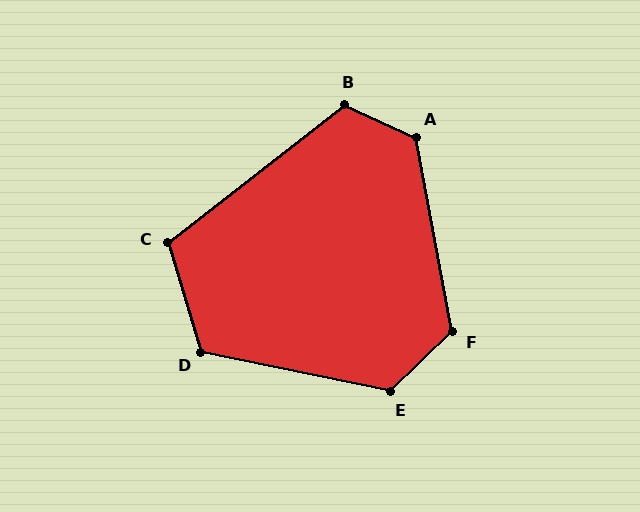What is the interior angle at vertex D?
Approximately 119 degrees (obtuse).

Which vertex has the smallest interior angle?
C, at approximately 111 degrees.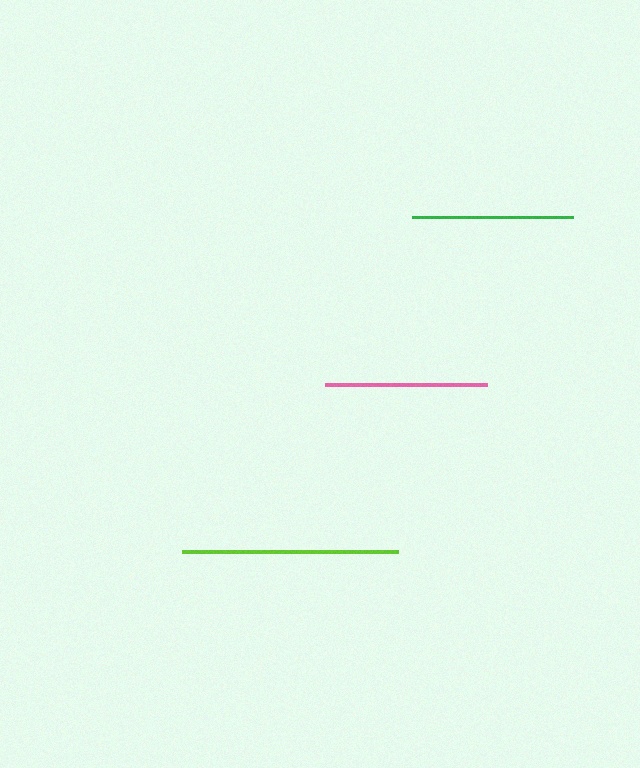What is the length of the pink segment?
The pink segment is approximately 162 pixels long.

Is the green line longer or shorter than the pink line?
The pink line is longer than the green line.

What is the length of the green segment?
The green segment is approximately 161 pixels long.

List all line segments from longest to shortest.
From longest to shortest: lime, pink, green.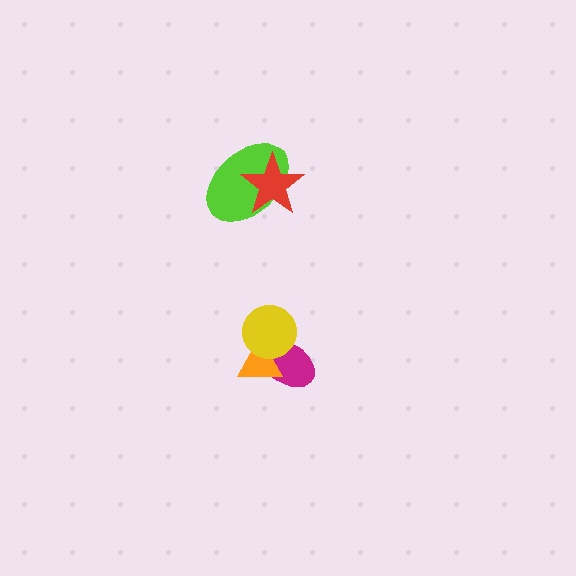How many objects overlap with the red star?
1 object overlaps with the red star.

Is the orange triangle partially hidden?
Yes, it is partially covered by another shape.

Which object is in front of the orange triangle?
The yellow circle is in front of the orange triangle.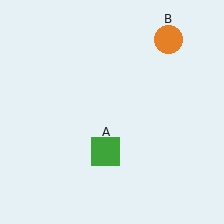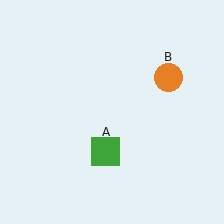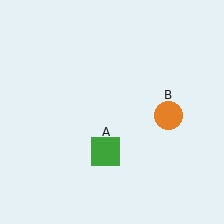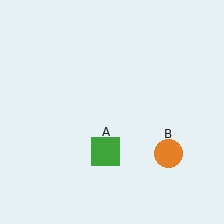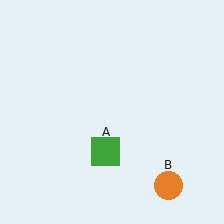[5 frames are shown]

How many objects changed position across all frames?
1 object changed position: orange circle (object B).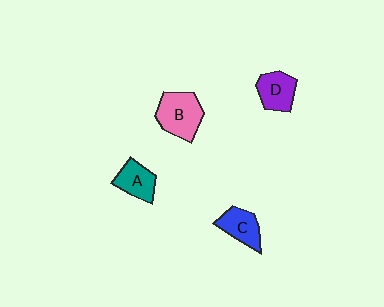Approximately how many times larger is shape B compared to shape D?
Approximately 1.4 times.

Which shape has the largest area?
Shape B (pink).